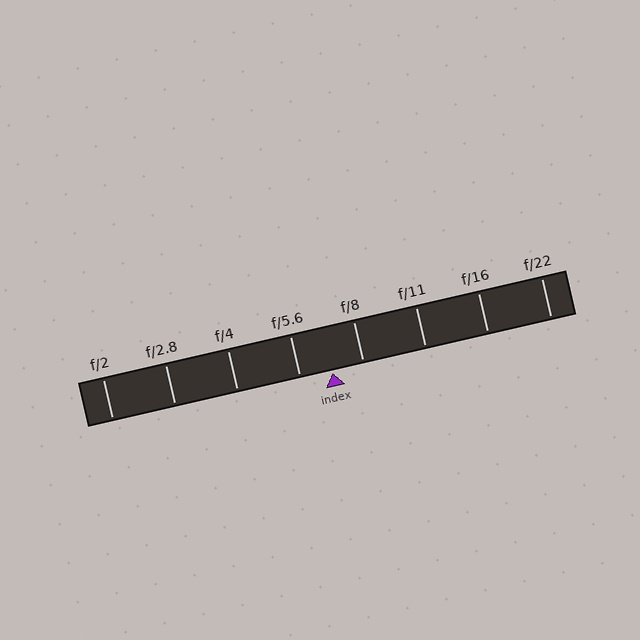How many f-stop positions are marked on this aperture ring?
There are 8 f-stop positions marked.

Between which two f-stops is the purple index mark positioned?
The index mark is between f/5.6 and f/8.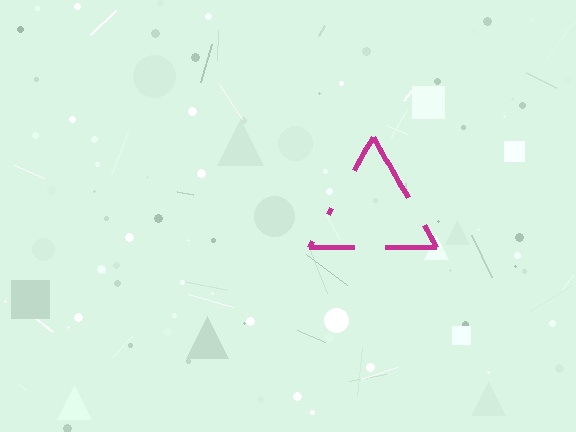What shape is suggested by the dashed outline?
The dashed outline suggests a triangle.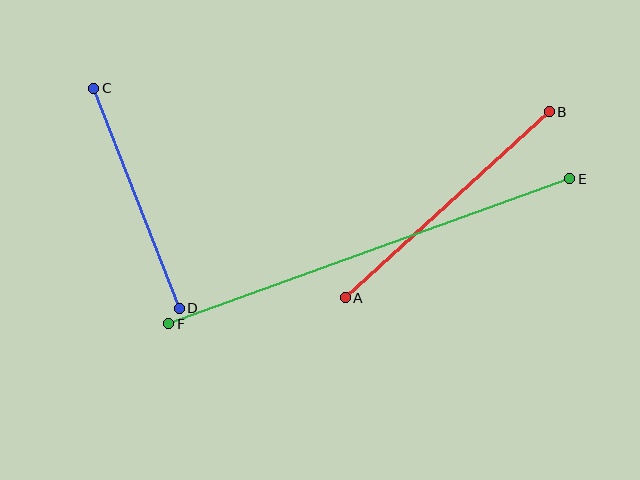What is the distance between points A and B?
The distance is approximately 276 pixels.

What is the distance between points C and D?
The distance is approximately 236 pixels.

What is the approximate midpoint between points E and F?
The midpoint is at approximately (369, 251) pixels.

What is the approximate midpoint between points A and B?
The midpoint is at approximately (447, 205) pixels.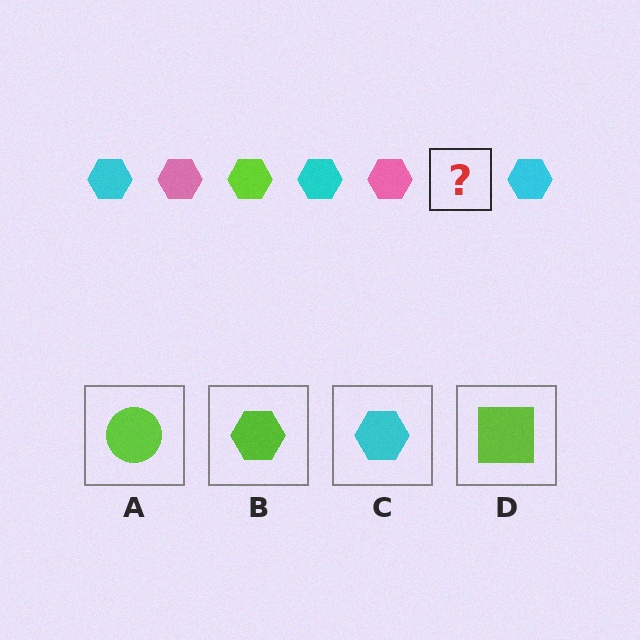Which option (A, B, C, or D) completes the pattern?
B.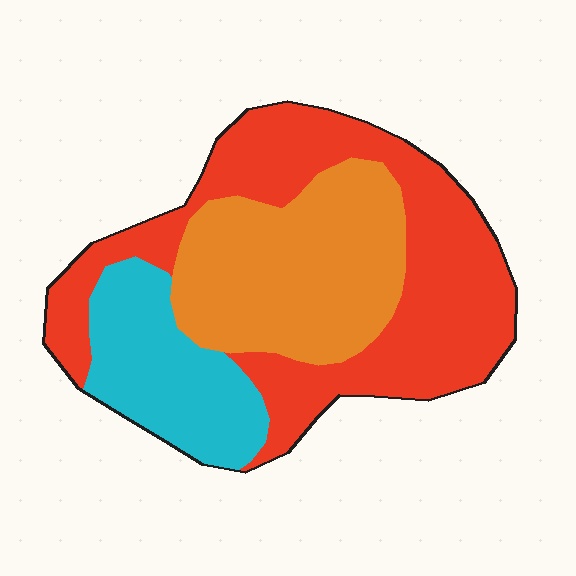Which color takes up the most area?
Red, at roughly 50%.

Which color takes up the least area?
Cyan, at roughly 20%.